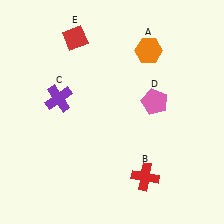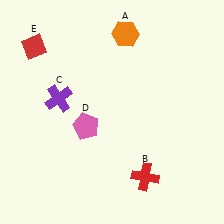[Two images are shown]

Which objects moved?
The objects that moved are: the orange hexagon (A), the pink pentagon (D), the red diamond (E).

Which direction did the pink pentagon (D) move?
The pink pentagon (D) moved left.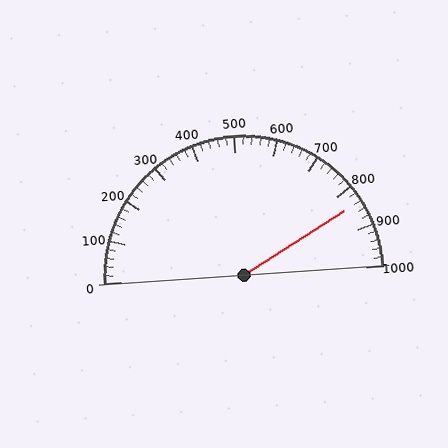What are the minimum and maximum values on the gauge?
The gauge ranges from 0 to 1000.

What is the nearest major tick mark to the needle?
The nearest major tick mark is 800.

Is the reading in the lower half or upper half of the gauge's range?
The reading is in the upper half of the range (0 to 1000).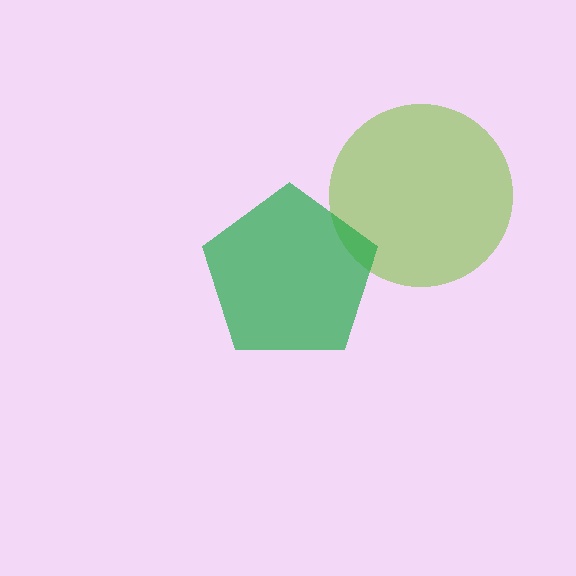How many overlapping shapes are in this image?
There are 2 overlapping shapes in the image.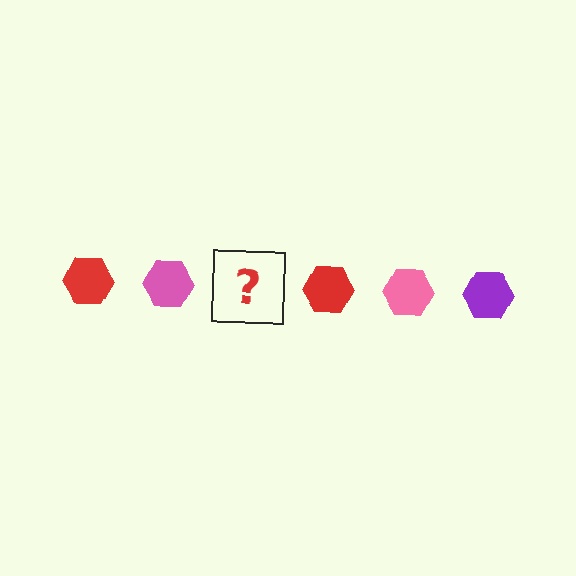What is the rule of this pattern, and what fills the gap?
The rule is that the pattern cycles through red, pink, purple hexagons. The gap should be filled with a purple hexagon.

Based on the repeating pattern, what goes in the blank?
The blank should be a purple hexagon.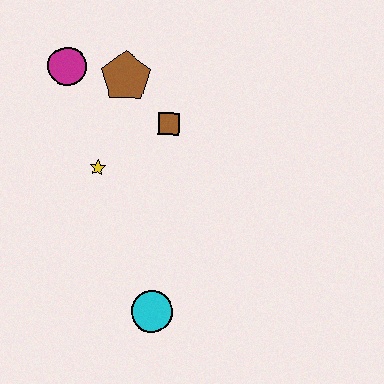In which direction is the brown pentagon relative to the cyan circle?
The brown pentagon is above the cyan circle.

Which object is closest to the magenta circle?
The brown pentagon is closest to the magenta circle.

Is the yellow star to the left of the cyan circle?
Yes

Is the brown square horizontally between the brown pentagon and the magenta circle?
No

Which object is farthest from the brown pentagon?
The cyan circle is farthest from the brown pentagon.